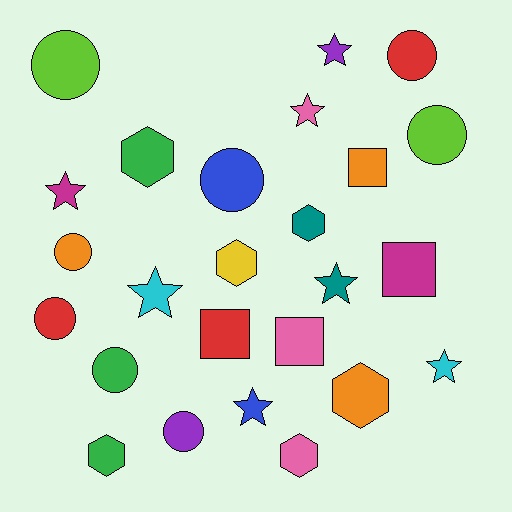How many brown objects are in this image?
There are no brown objects.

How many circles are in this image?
There are 8 circles.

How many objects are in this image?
There are 25 objects.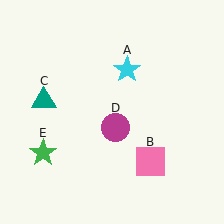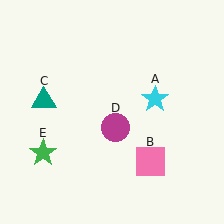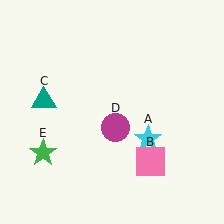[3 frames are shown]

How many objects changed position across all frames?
1 object changed position: cyan star (object A).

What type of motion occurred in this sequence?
The cyan star (object A) rotated clockwise around the center of the scene.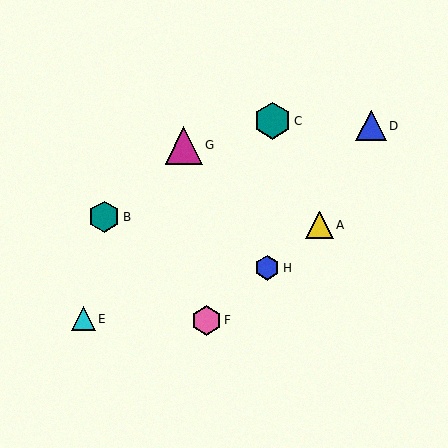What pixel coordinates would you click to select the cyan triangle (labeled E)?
Click at (83, 319) to select the cyan triangle E.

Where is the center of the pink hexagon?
The center of the pink hexagon is at (206, 320).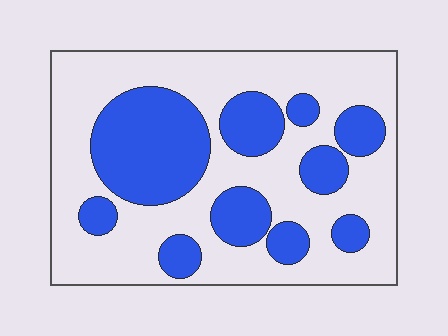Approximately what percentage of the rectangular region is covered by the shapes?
Approximately 35%.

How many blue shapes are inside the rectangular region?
10.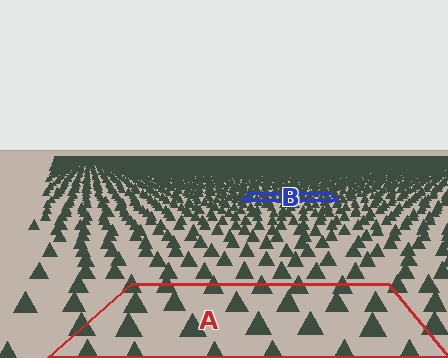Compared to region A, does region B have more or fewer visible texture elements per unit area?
Region B has more texture elements per unit area — they are packed more densely because it is farther away.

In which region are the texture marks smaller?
The texture marks are smaller in region B, because it is farther away.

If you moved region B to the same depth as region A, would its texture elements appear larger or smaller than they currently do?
They would appear larger. At a closer depth, the same texture elements are projected at a bigger on-screen size.